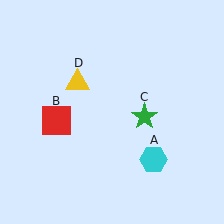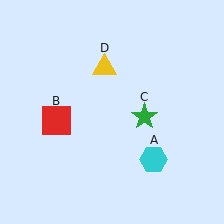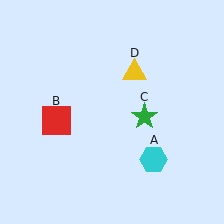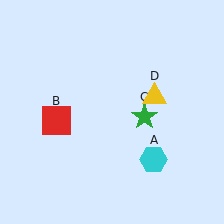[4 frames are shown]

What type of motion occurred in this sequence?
The yellow triangle (object D) rotated clockwise around the center of the scene.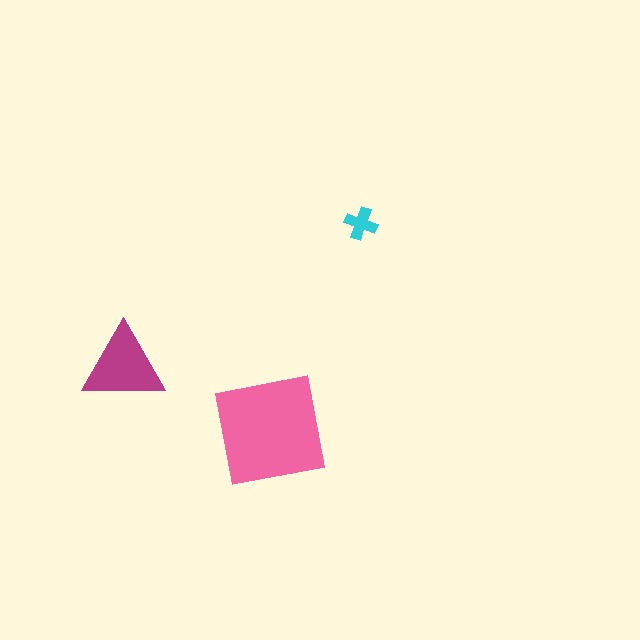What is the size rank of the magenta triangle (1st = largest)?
2nd.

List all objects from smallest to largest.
The cyan cross, the magenta triangle, the pink square.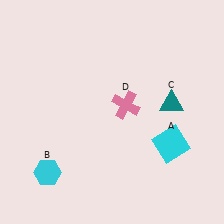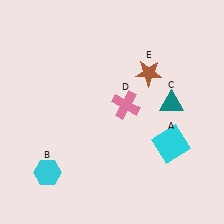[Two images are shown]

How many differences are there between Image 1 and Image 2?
There is 1 difference between the two images.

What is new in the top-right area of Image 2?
A brown star (E) was added in the top-right area of Image 2.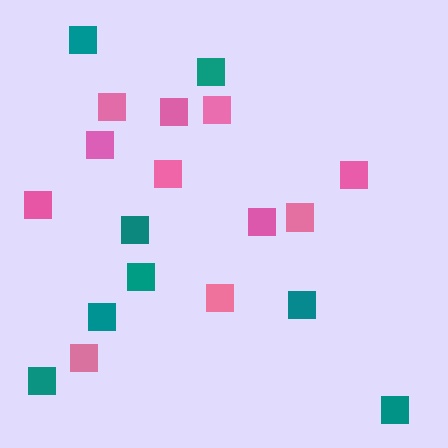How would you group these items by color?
There are 2 groups: one group of pink squares (11) and one group of teal squares (8).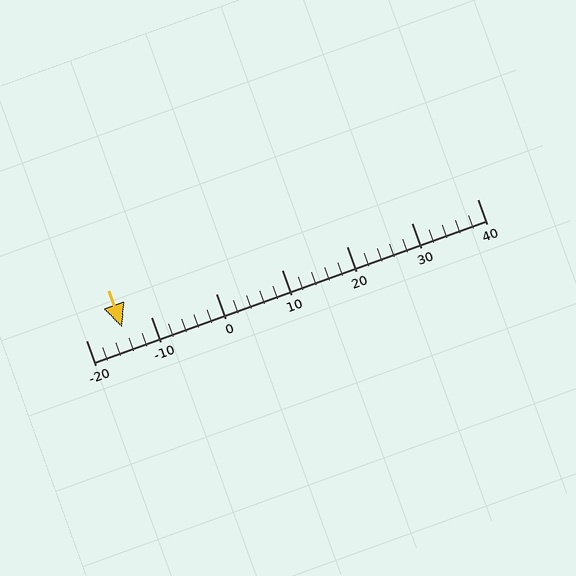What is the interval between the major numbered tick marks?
The major tick marks are spaced 10 units apart.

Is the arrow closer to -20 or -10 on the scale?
The arrow is closer to -10.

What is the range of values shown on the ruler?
The ruler shows values from -20 to 40.